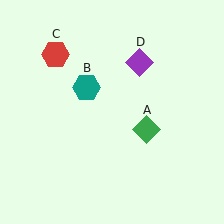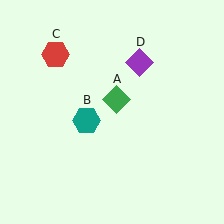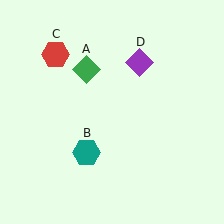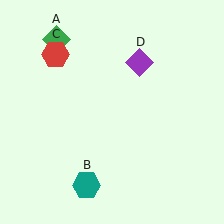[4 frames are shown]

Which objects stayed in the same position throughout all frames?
Red hexagon (object C) and purple diamond (object D) remained stationary.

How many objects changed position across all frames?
2 objects changed position: green diamond (object A), teal hexagon (object B).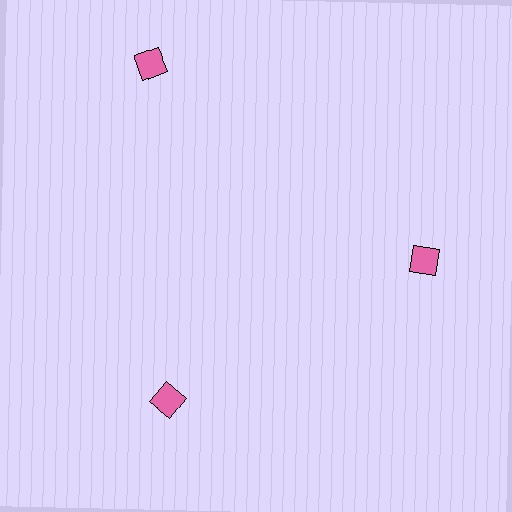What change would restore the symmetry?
The symmetry would be restored by moving it inward, back onto the ring so that all 3 squares sit at equal angles and equal distance from the center.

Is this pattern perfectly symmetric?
No. The 3 pink squares are arranged in a ring, but one element near the 11 o'clock position is pushed outward from the center, breaking the 3-fold rotational symmetry.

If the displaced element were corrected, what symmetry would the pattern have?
It would have 3-fold rotational symmetry — the pattern would map onto itself every 120 degrees.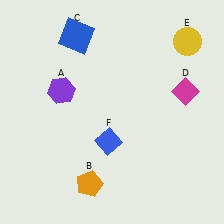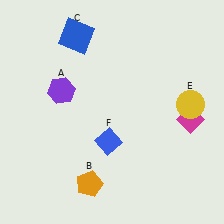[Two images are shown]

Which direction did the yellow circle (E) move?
The yellow circle (E) moved down.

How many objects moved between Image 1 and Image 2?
2 objects moved between the two images.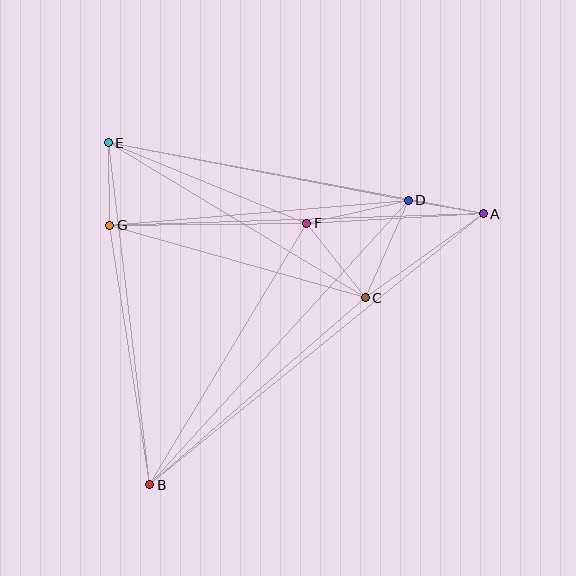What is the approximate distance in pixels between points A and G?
The distance between A and G is approximately 374 pixels.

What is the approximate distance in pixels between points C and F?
The distance between C and F is approximately 95 pixels.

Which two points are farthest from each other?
Points A and B are farthest from each other.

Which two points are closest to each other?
Points A and D are closest to each other.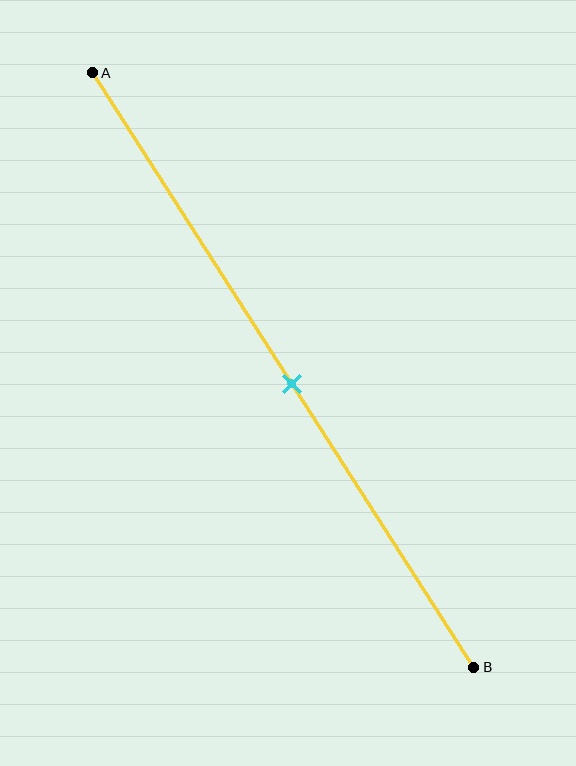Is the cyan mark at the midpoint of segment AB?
Yes, the mark is approximately at the midpoint.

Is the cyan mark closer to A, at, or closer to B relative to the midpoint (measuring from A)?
The cyan mark is approximately at the midpoint of segment AB.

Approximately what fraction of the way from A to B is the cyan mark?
The cyan mark is approximately 50% of the way from A to B.